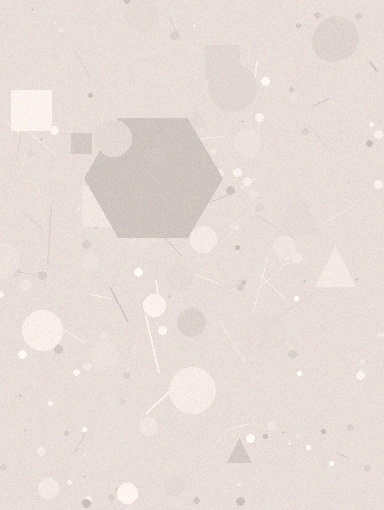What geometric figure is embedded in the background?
A hexagon is embedded in the background.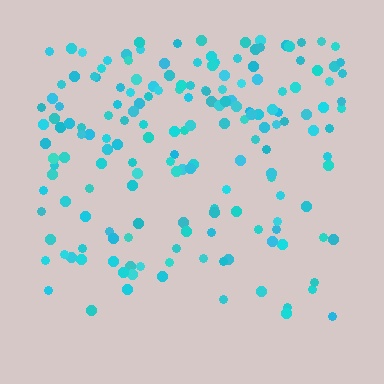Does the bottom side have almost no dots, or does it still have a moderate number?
Still a moderate number, just noticeably fewer than the top.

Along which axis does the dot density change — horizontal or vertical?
Vertical.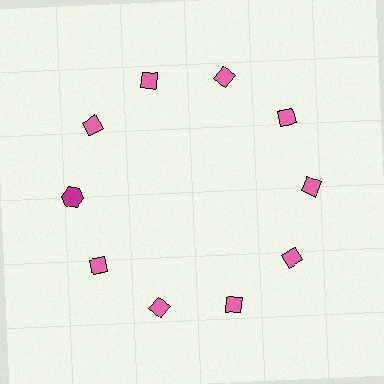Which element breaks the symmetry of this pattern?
The magenta hexagon at roughly the 9 o'clock position breaks the symmetry. All other shapes are pink diamonds.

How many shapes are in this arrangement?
There are 10 shapes arranged in a ring pattern.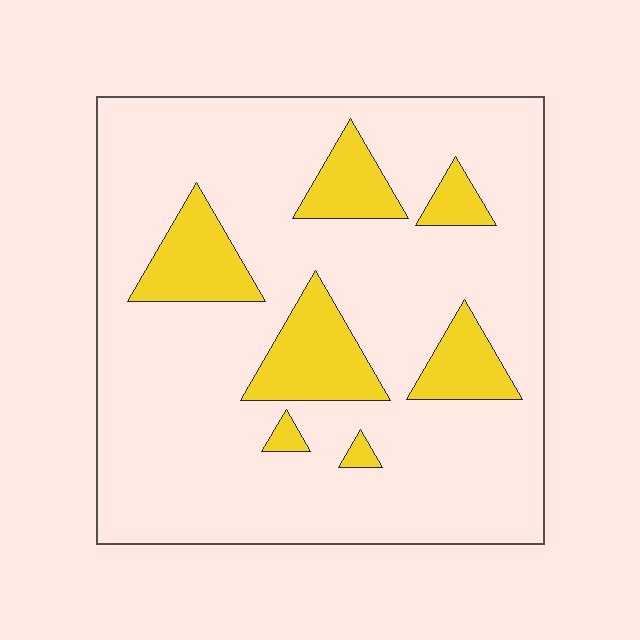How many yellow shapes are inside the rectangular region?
7.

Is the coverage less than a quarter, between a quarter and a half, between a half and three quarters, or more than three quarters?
Less than a quarter.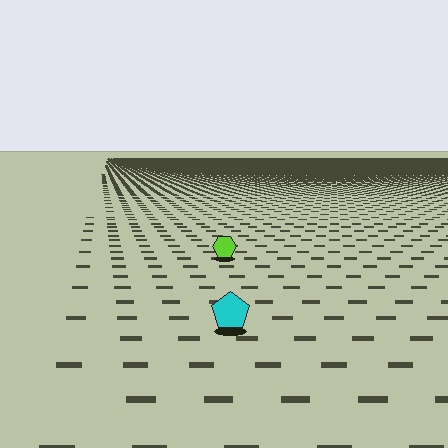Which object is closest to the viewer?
The cyan pentagon is closest. The texture marks near it are larger and more spread out.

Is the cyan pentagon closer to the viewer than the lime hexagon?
Yes. The cyan pentagon is closer — you can tell from the texture gradient: the ground texture is coarser near it.